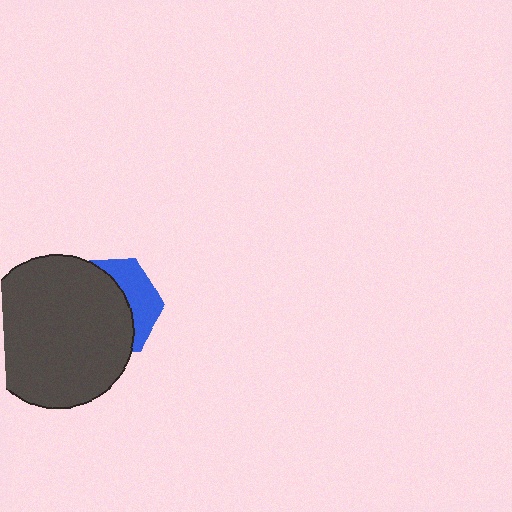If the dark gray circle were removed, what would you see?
You would see the complete blue hexagon.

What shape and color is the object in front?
The object in front is a dark gray circle.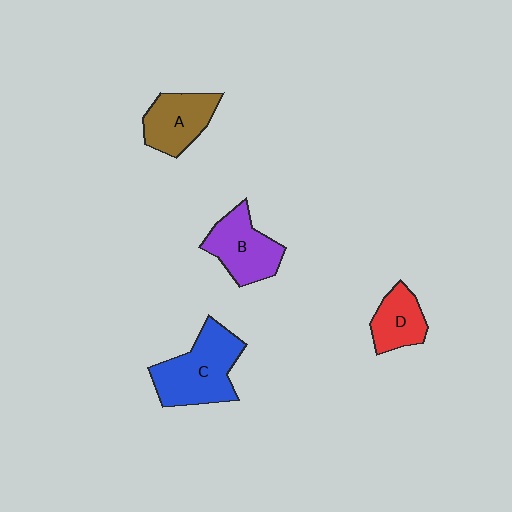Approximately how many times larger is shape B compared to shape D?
Approximately 1.4 times.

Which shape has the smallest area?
Shape D (red).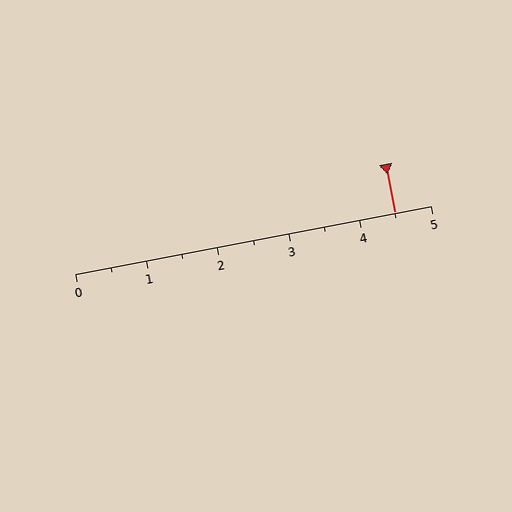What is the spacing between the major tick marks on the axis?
The major ticks are spaced 1 apart.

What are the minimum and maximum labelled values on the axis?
The axis runs from 0 to 5.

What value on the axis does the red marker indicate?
The marker indicates approximately 4.5.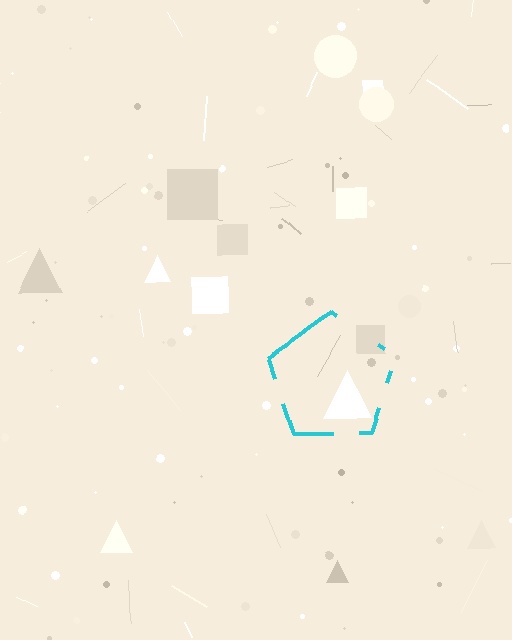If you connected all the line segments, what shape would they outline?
They would outline a pentagon.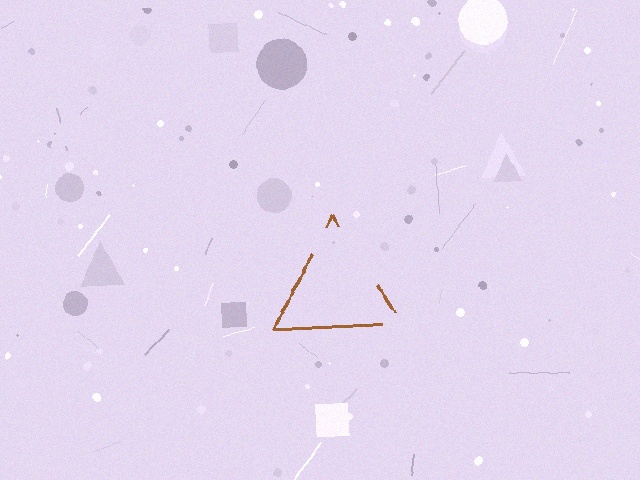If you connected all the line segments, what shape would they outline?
They would outline a triangle.